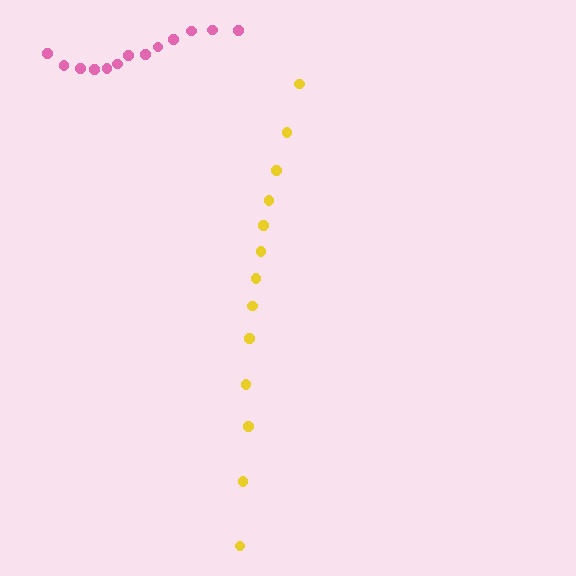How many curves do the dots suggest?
There are 2 distinct paths.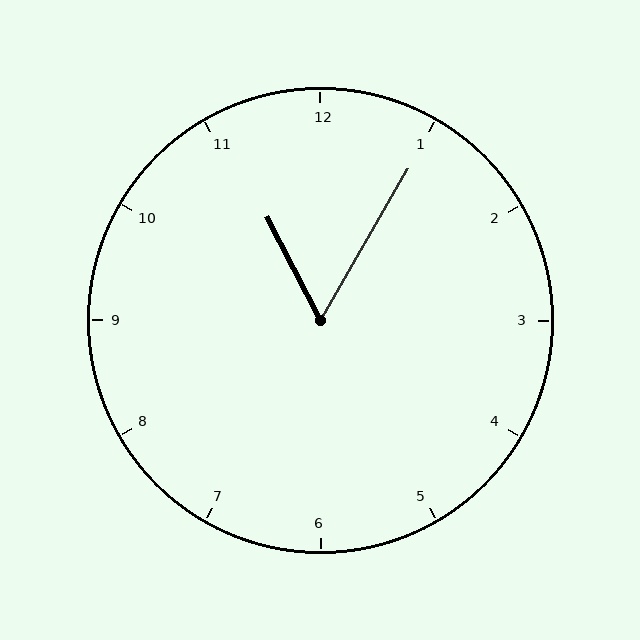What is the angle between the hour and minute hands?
Approximately 58 degrees.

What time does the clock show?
11:05.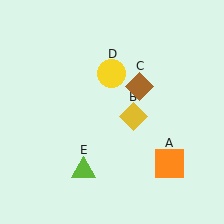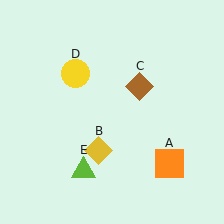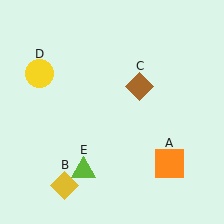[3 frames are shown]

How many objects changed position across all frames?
2 objects changed position: yellow diamond (object B), yellow circle (object D).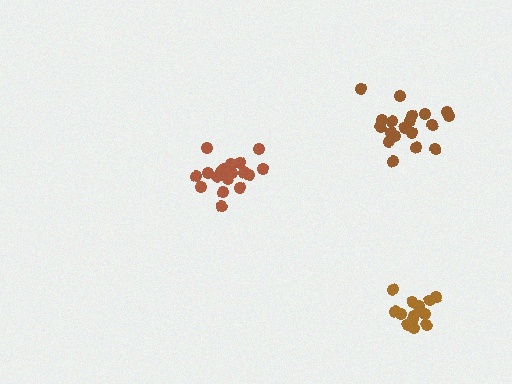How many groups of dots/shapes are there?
There are 3 groups.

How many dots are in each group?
Group 1: 19 dots, Group 2: 19 dots, Group 3: 14 dots (52 total).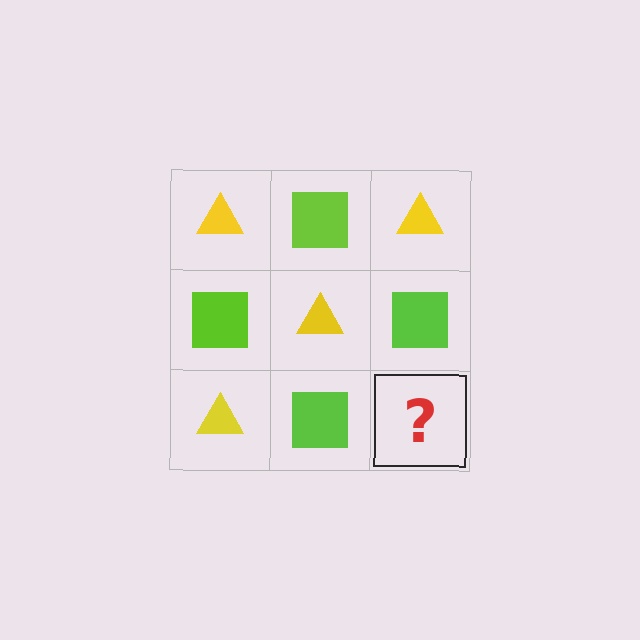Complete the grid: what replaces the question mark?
The question mark should be replaced with a yellow triangle.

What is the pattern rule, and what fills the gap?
The rule is that it alternates yellow triangle and lime square in a checkerboard pattern. The gap should be filled with a yellow triangle.